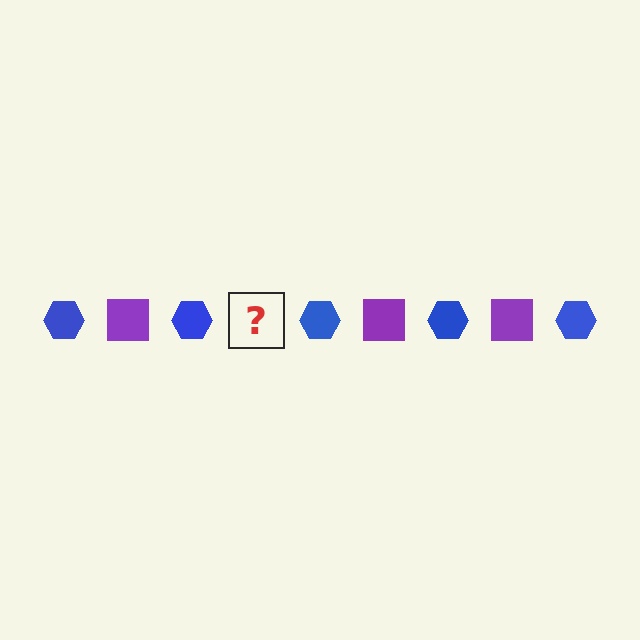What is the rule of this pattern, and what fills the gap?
The rule is that the pattern alternates between blue hexagon and purple square. The gap should be filled with a purple square.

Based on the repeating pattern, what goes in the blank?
The blank should be a purple square.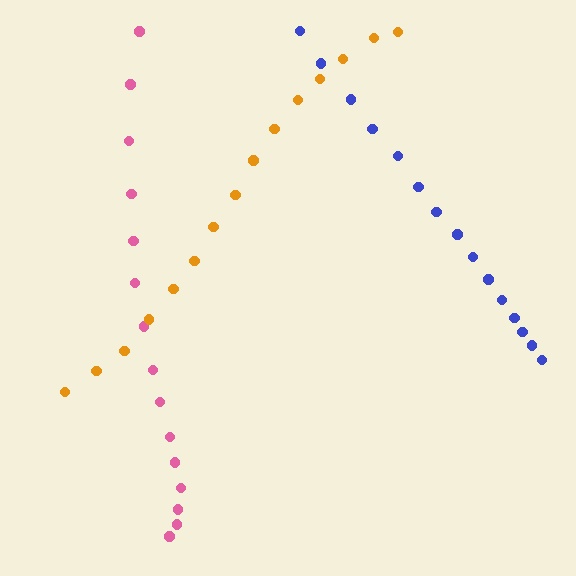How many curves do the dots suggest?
There are 3 distinct paths.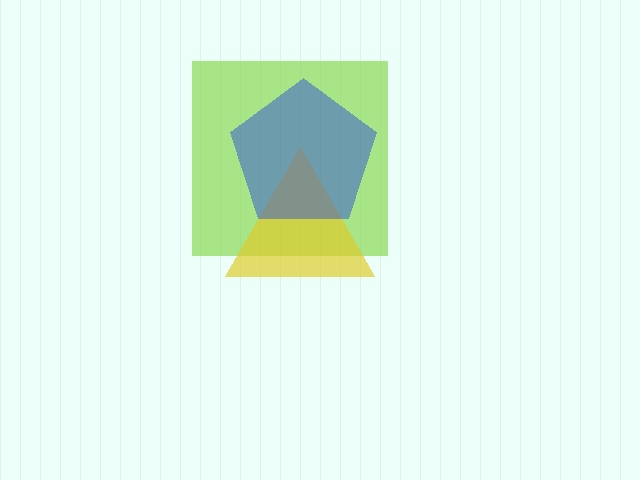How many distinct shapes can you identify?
There are 3 distinct shapes: a lime square, a yellow triangle, a blue pentagon.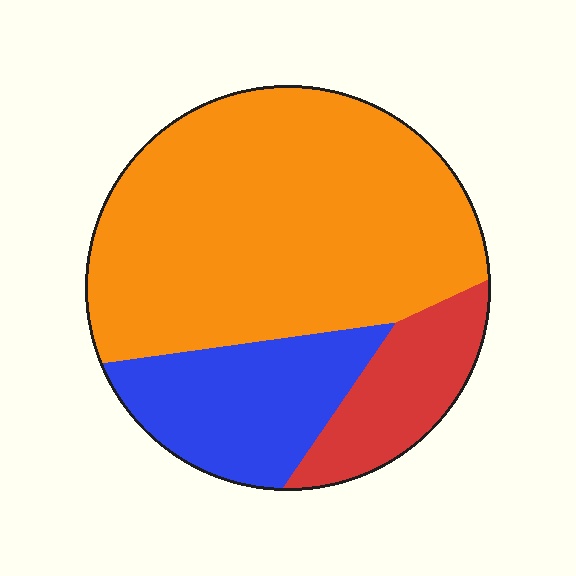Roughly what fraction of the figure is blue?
Blue covers 21% of the figure.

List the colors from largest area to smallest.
From largest to smallest: orange, blue, red.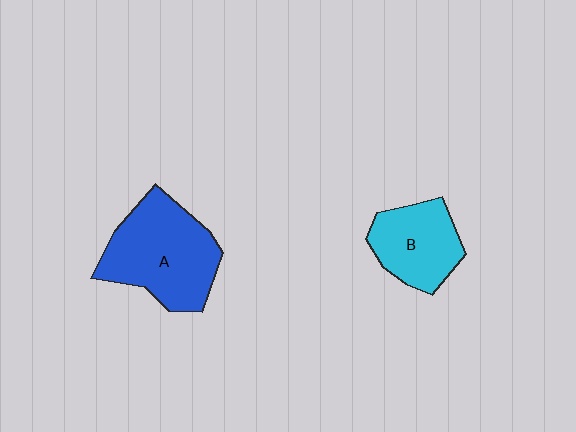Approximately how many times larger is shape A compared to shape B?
Approximately 1.5 times.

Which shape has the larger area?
Shape A (blue).